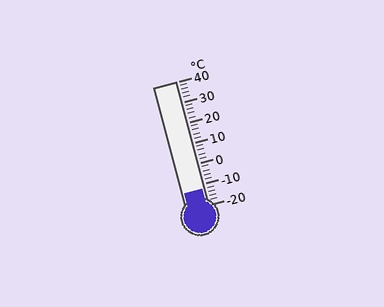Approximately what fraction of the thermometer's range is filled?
The thermometer is filled to approximately 15% of its range.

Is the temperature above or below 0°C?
The temperature is below 0°C.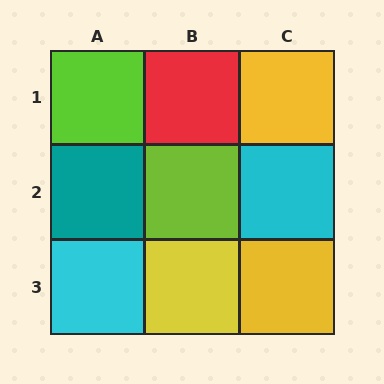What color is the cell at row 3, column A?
Cyan.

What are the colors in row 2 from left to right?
Teal, lime, cyan.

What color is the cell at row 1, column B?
Red.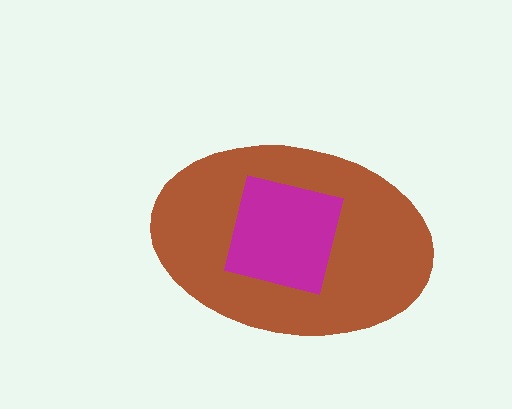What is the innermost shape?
The magenta square.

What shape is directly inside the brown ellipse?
The magenta square.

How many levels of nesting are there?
2.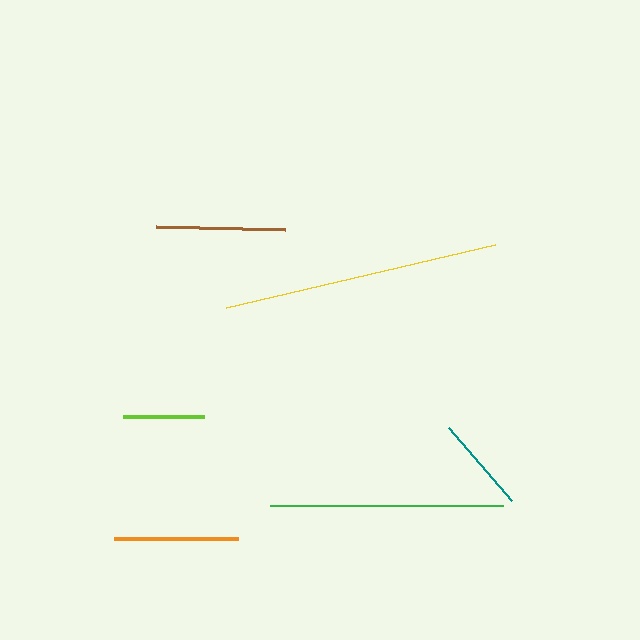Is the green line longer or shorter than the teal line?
The green line is longer than the teal line.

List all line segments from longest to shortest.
From longest to shortest: yellow, green, brown, orange, teal, lime.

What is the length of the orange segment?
The orange segment is approximately 124 pixels long.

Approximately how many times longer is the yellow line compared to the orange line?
The yellow line is approximately 2.2 times the length of the orange line.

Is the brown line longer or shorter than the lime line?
The brown line is longer than the lime line.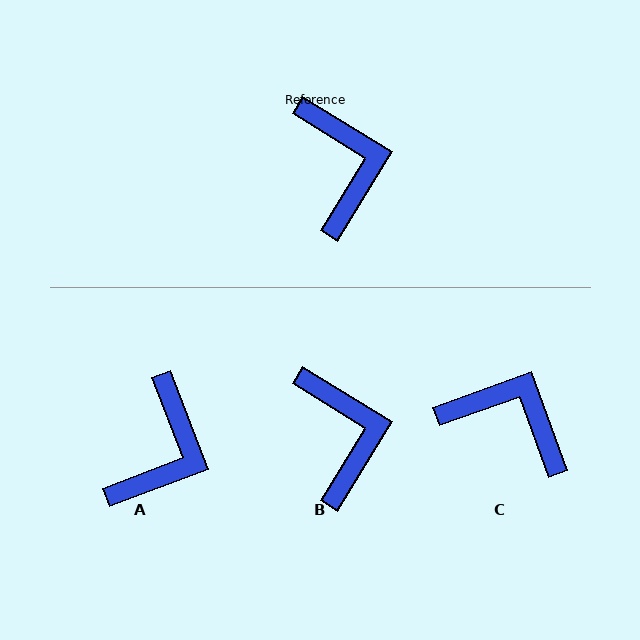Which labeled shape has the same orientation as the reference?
B.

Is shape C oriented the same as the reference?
No, it is off by about 51 degrees.